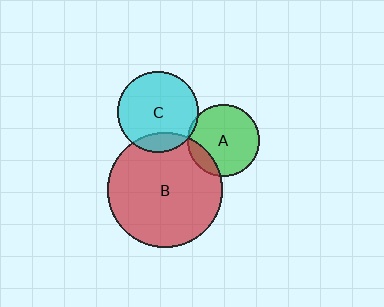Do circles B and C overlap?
Yes.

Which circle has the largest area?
Circle B (red).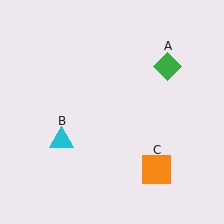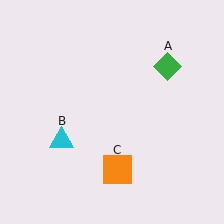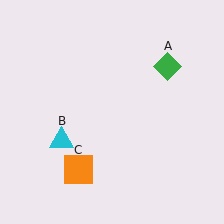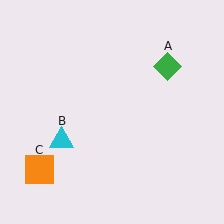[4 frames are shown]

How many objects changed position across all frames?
1 object changed position: orange square (object C).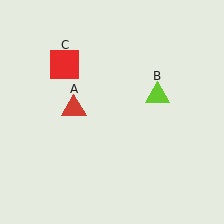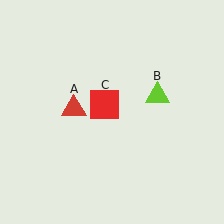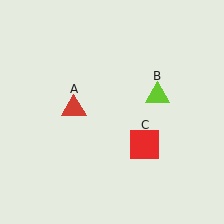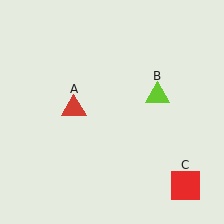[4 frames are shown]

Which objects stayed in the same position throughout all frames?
Red triangle (object A) and lime triangle (object B) remained stationary.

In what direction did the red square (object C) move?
The red square (object C) moved down and to the right.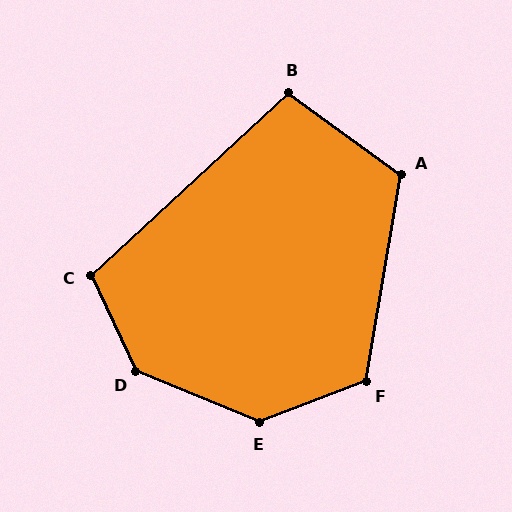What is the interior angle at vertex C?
Approximately 108 degrees (obtuse).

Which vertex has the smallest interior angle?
B, at approximately 101 degrees.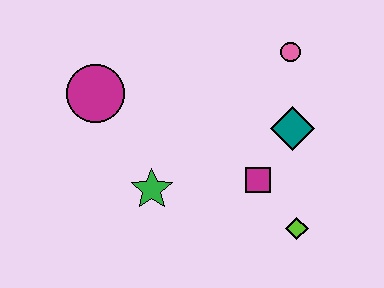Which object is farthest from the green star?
The pink circle is farthest from the green star.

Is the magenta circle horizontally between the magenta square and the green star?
No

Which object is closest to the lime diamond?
The magenta square is closest to the lime diamond.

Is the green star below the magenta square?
Yes